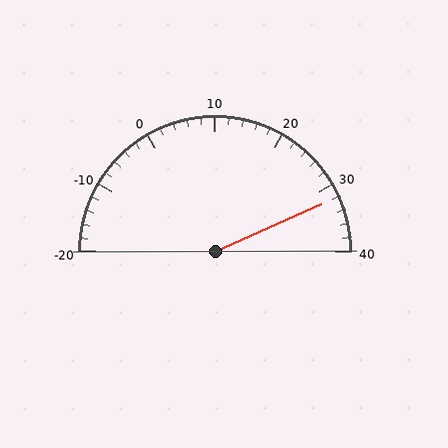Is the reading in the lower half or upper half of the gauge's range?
The reading is in the upper half of the range (-20 to 40).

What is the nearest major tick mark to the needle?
The nearest major tick mark is 30.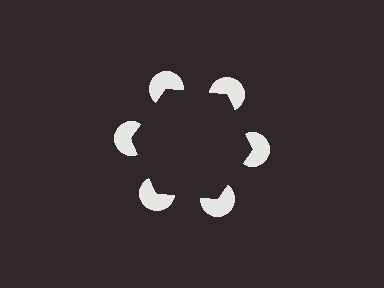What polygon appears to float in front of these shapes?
An illusory hexagon — its edges are inferred from the aligned wedge cuts in the pac-man discs, not physically drawn.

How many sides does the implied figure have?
6 sides.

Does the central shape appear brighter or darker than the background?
It typically appears slightly darker than the background, even though no actual brightness change is drawn.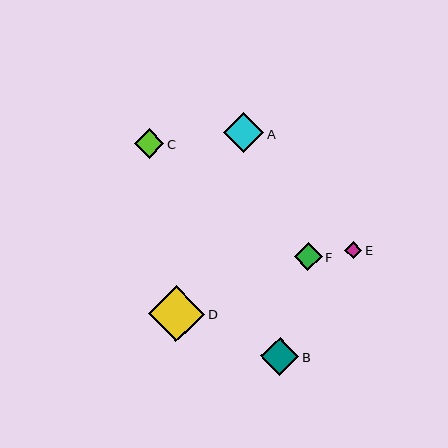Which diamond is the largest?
Diamond D is the largest with a size of approximately 56 pixels.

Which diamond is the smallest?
Diamond E is the smallest with a size of approximately 17 pixels.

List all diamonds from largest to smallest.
From largest to smallest: D, A, B, C, F, E.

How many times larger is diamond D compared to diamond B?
Diamond D is approximately 1.5 times the size of diamond B.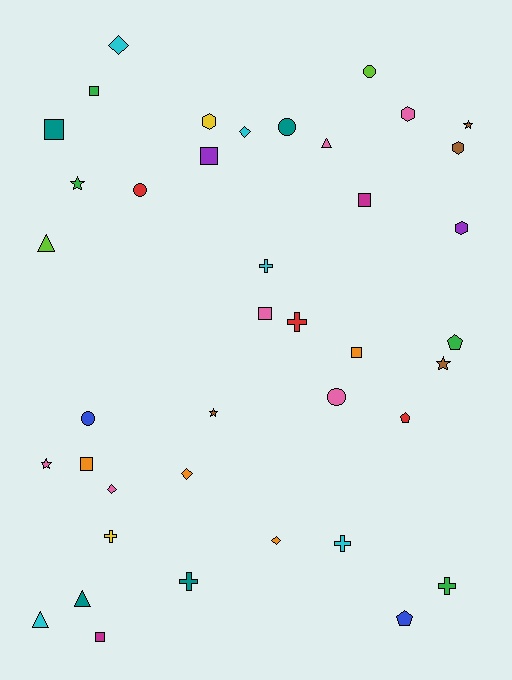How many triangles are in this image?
There are 4 triangles.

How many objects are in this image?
There are 40 objects.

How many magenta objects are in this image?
There are 2 magenta objects.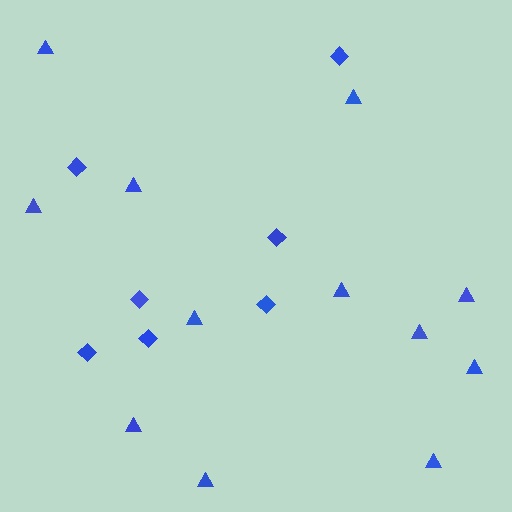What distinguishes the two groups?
There are 2 groups: one group of triangles (12) and one group of diamonds (7).